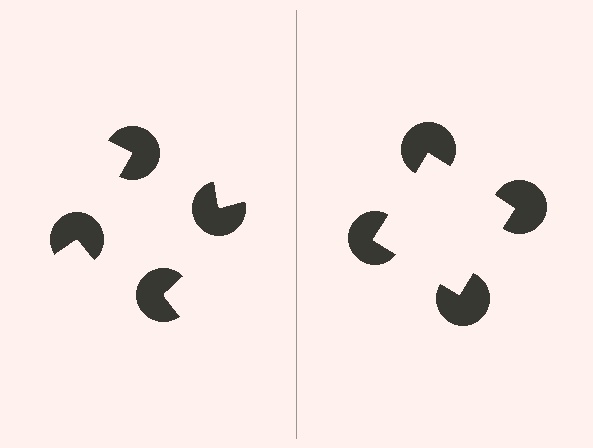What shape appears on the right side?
An illusory square.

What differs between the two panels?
The pac-man discs are positioned identically on both sides; only the wedge orientations differ. On the right they align to a square; on the left they are misaligned.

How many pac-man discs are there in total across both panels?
8 — 4 on each side.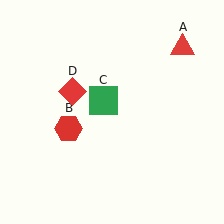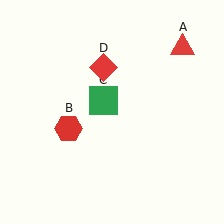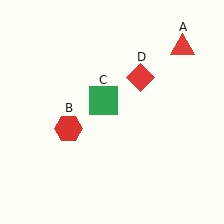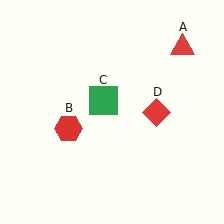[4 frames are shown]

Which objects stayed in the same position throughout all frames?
Red triangle (object A) and red hexagon (object B) and green square (object C) remained stationary.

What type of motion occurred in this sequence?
The red diamond (object D) rotated clockwise around the center of the scene.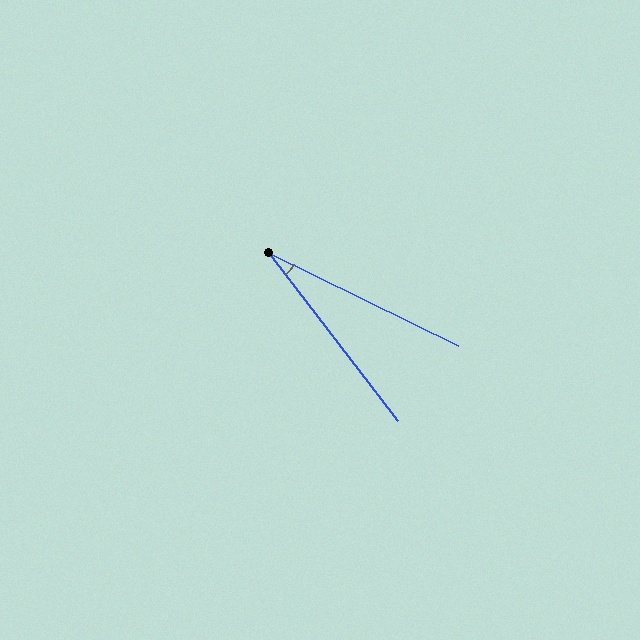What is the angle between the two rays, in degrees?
Approximately 27 degrees.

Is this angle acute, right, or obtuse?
It is acute.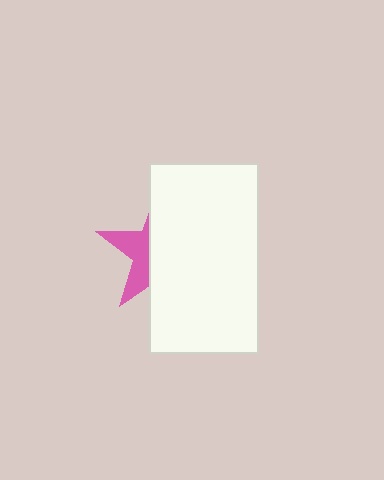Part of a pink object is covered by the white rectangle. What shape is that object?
It is a star.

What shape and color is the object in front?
The object in front is a white rectangle.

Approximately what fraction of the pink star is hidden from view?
Roughly 64% of the pink star is hidden behind the white rectangle.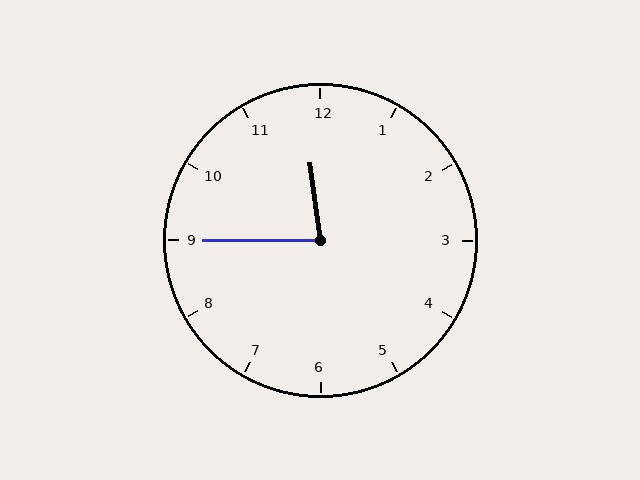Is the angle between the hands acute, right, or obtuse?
It is acute.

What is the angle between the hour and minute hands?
Approximately 82 degrees.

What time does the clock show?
11:45.